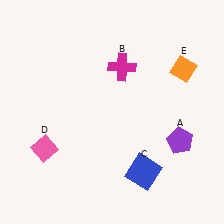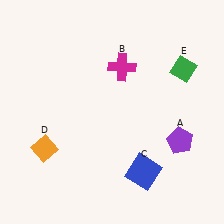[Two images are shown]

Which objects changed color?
D changed from pink to orange. E changed from orange to green.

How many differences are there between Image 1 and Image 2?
There are 2 differences between the two images.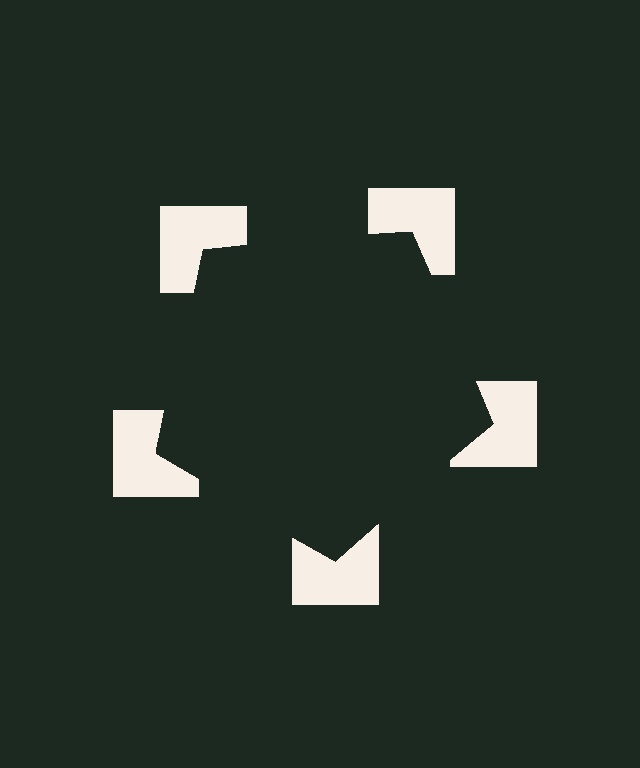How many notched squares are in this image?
There are 5 — one at each vertex of the illusory pentagon.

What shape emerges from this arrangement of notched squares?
An illusory pentagon — its edges are inferred from the aligned wedge cuts in the notched squares, not physically drawn.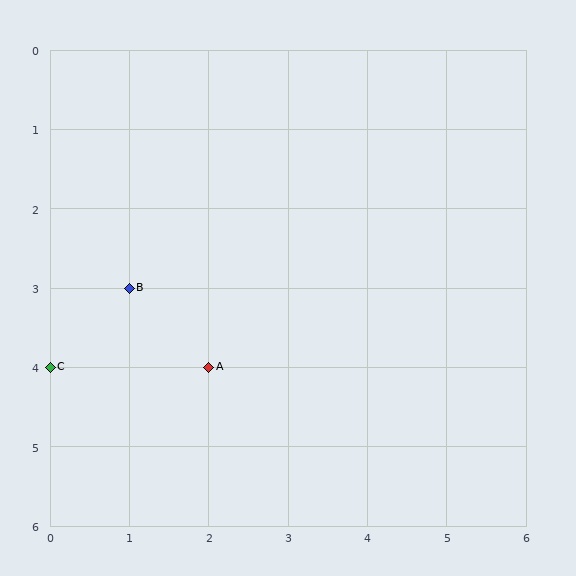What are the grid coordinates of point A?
Point A is at grid coordinates (2, 4).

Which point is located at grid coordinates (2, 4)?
Point A is at (2, 4).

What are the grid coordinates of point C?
Point C is at grid coordinates (0, 4).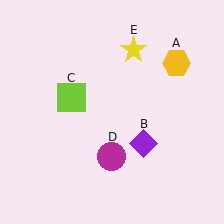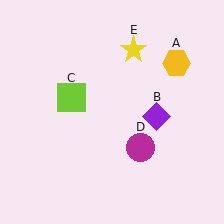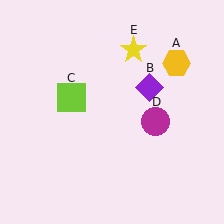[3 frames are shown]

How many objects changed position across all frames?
2 objects changed position: purple diamond (object B), magenta circle (object D).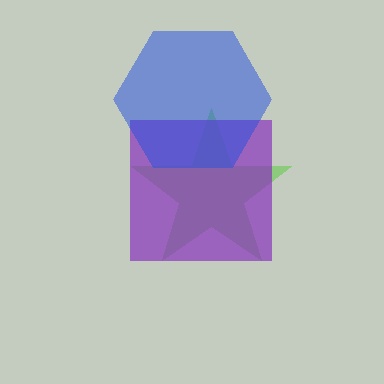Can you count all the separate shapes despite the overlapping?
Yes, there are 3 separate shapes.